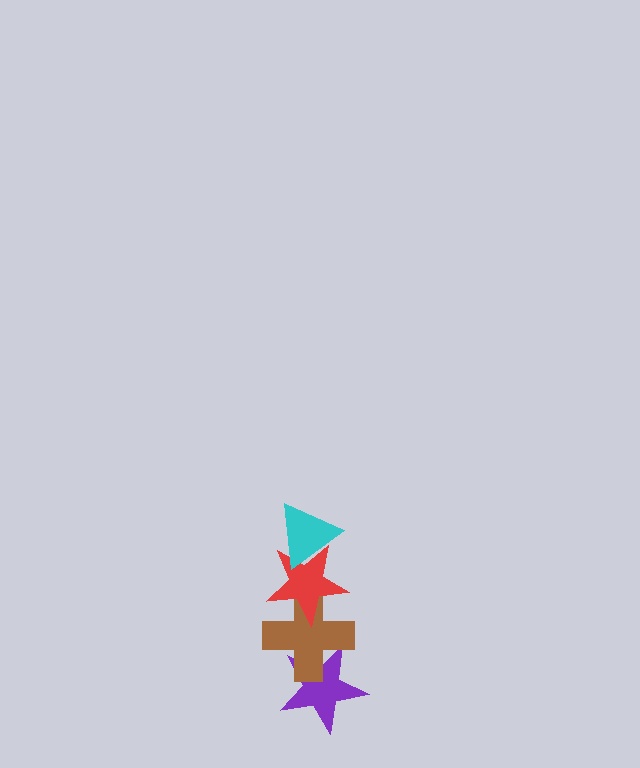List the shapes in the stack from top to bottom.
From top to bottom: the cyan triangle, the red star, the brown cross, the purple star.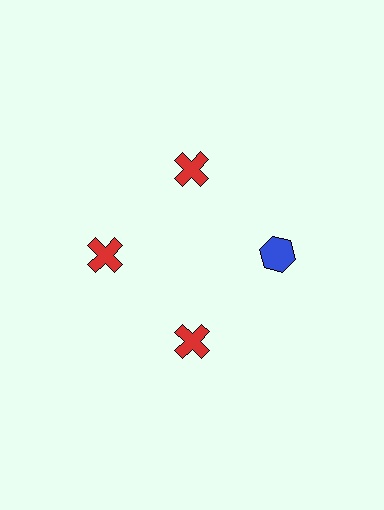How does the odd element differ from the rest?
It differs in both color (blue instead of red) and shape (hexagon instead of cross).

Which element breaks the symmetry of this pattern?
The blue hexagon at roughly the 3 o'clock position breaks the symmetry. All other shapes are red crosses.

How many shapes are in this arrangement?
There are 4 shapes arranged in a ring pattern.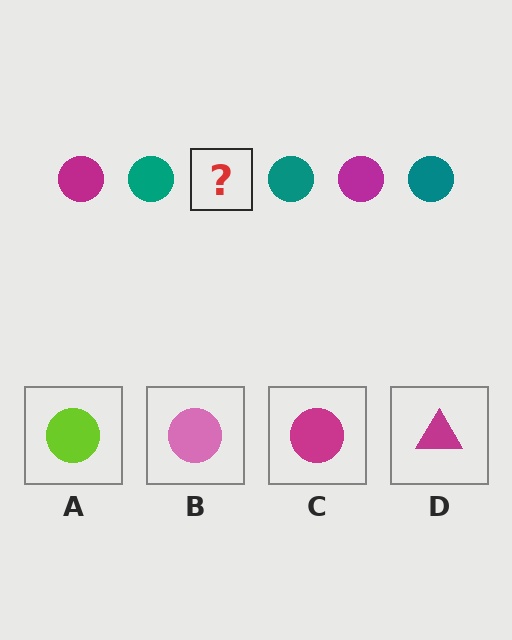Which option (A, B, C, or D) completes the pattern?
C.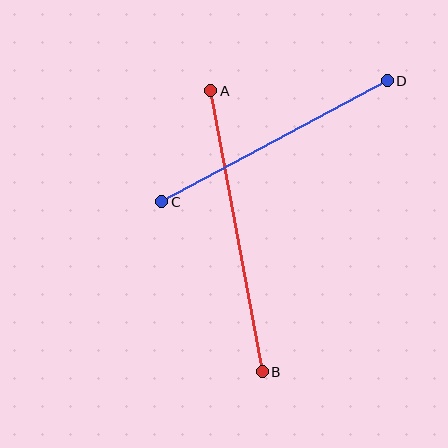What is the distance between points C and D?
The distance is approximately 256 pixels.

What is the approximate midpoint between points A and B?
The midpoint is at approximately (237, 231) pixels.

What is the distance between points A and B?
The distance is approximately 285 pixels.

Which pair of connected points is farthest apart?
Points A and B are farthest apart.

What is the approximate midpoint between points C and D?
The midpoint is at approximately (274, 141) pixels.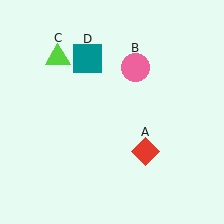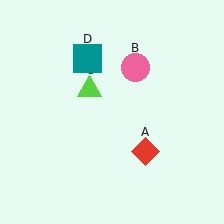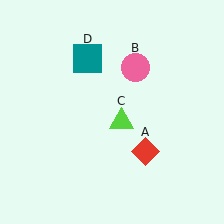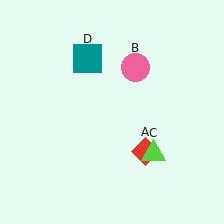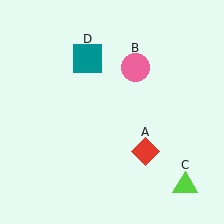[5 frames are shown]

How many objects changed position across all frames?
1 object changed position: lime triangle (object C).